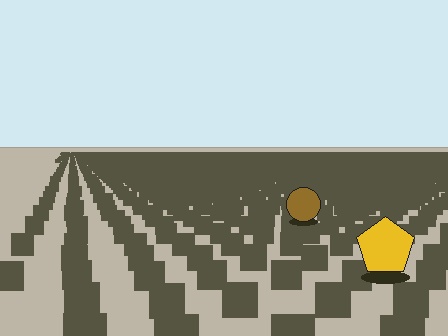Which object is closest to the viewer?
The yellow pentagon is closest. The texture marks near it are larger and more spread out.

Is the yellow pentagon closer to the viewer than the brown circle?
Yes. The yellow pentagon is closer — you can tell from the texture gradient: the ground texture is coarser near it.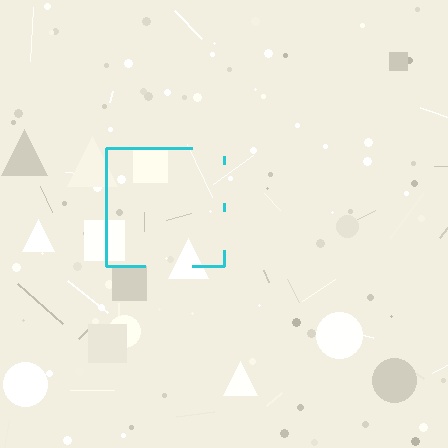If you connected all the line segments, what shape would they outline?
They would outline a square.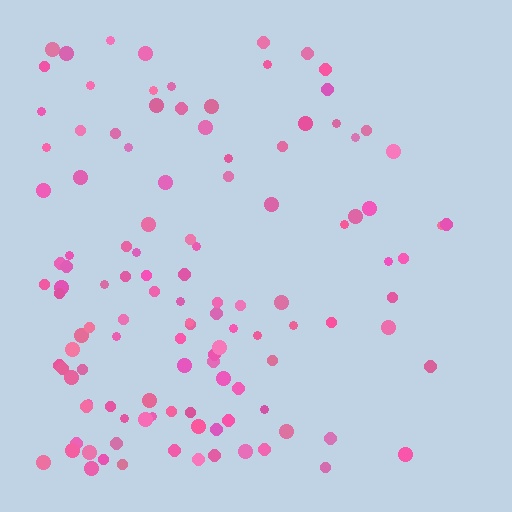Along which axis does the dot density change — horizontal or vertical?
Horizontal.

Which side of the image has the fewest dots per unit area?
The right.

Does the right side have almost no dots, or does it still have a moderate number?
Still a moderate number, just noticeably fewer than the left.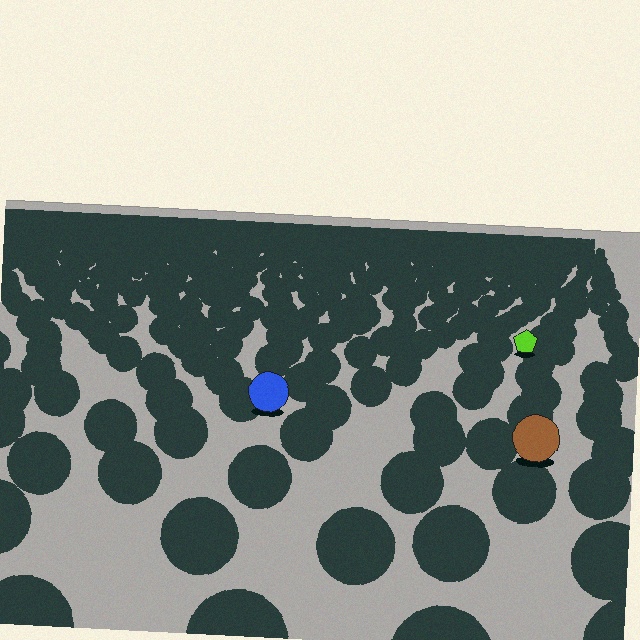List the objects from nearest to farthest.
From nearest to farthest: the brown circle, the blue circle, the lime pentagon.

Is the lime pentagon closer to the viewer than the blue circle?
No. The blue circle is closer — you can tell from the texture gradient: the ground texture is coarser near it.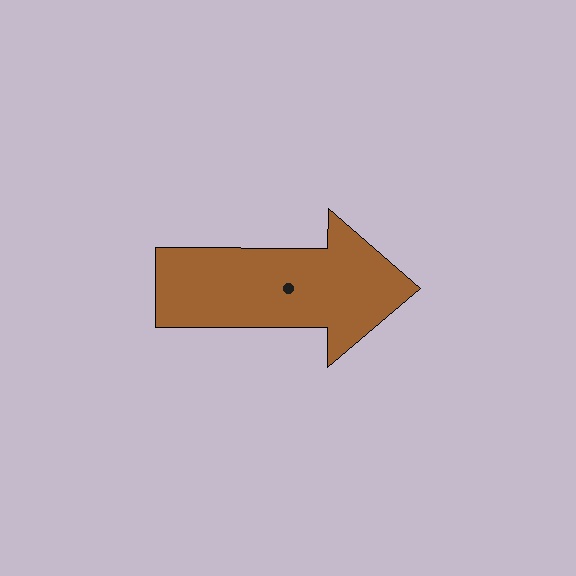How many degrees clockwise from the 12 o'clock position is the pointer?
Approximately 90 degrees.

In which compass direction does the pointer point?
East.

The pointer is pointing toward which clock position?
Roughly 3 o'clock.